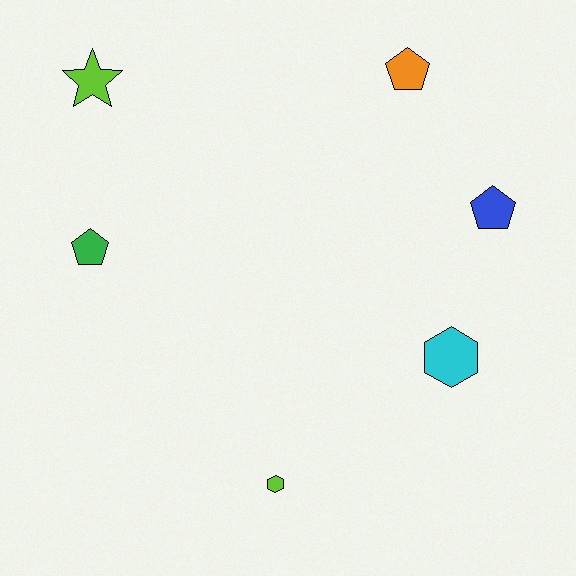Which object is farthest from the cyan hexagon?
The lime star is farthest from the cyan hexagon.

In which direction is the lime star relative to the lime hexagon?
The lime star is above the lime hexagon.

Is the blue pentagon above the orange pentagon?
No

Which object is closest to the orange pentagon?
The blue pentagon is closest to the orange pentagon.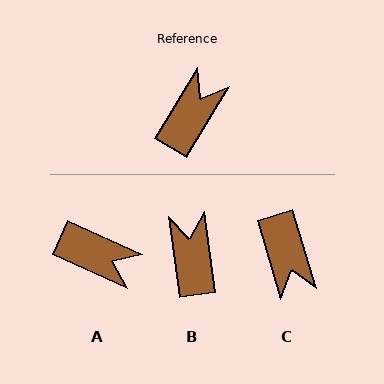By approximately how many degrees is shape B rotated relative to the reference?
Approximately 39 degrees counter-clockwise.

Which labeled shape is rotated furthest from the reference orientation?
C, about 132 degrees away.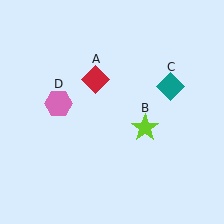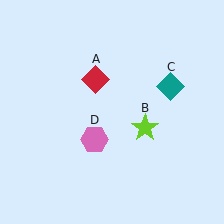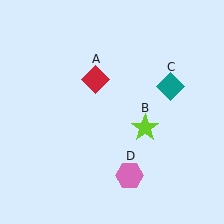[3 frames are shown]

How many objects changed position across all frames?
1 object changed position: pink hexagon (object D).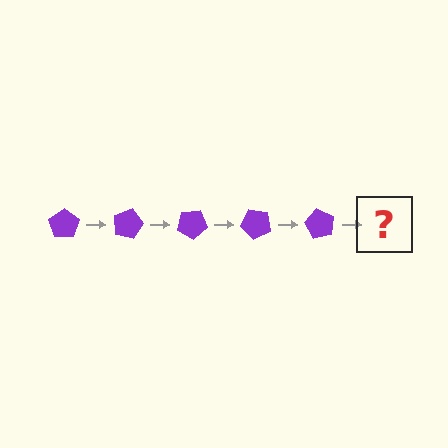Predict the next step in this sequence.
The next step is a purple pentagon rotated 75 degrees.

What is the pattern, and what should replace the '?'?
The pattern is that the pentagon rotates 15 degrees each step. The '?' should be a purple pentagon rotated 75 degrees.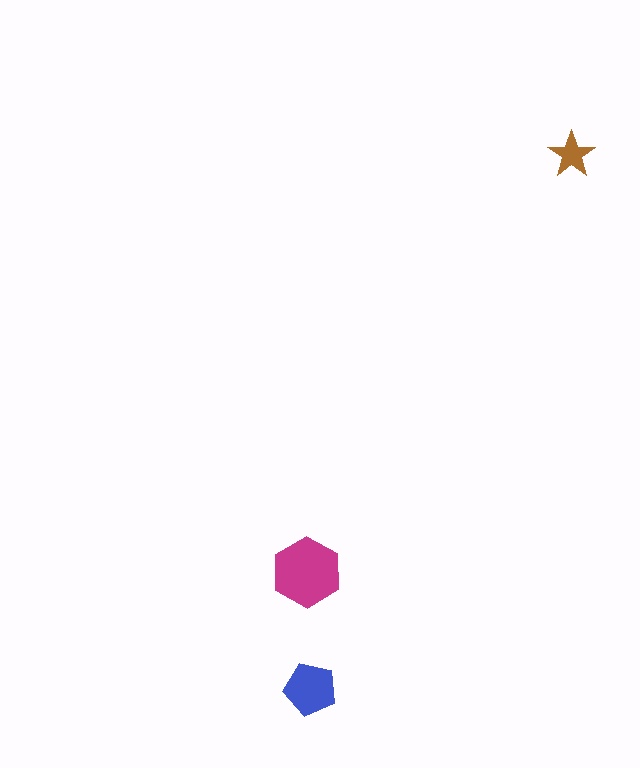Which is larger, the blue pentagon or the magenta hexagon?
The magenta hexagon.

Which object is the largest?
The magenta hexagon.